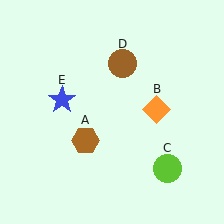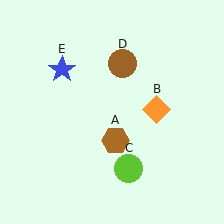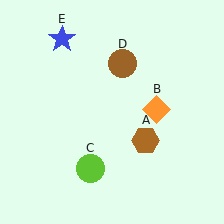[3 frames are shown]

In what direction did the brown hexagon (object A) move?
The brown hexagon (object A) moved right.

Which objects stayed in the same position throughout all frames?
Orange diamond (object B) and brown circle (object D) remained stationary.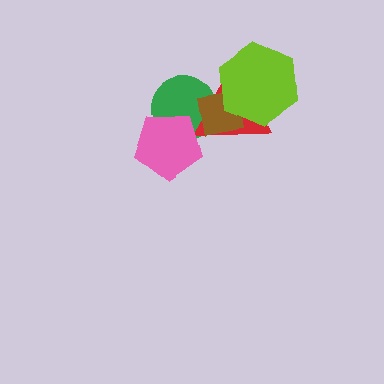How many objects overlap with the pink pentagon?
2 objects overlap with the pink pentagon.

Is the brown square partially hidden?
Yes, it is partially covered by another shape.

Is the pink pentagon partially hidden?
No, no other shape covers it.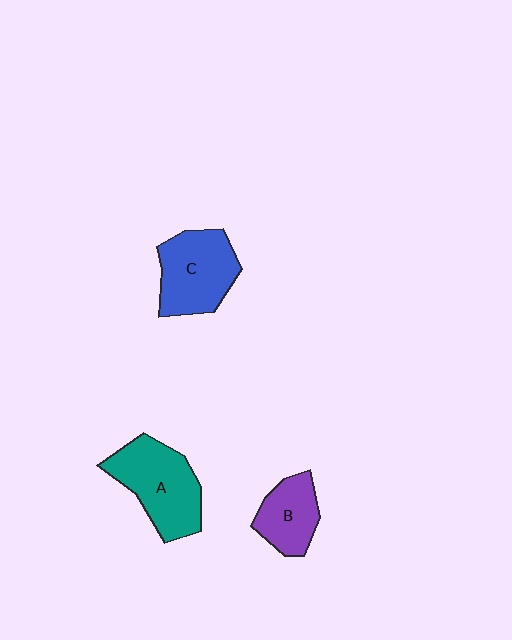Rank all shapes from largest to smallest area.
From largest to smallest: A (teal), C (blue), B (purple).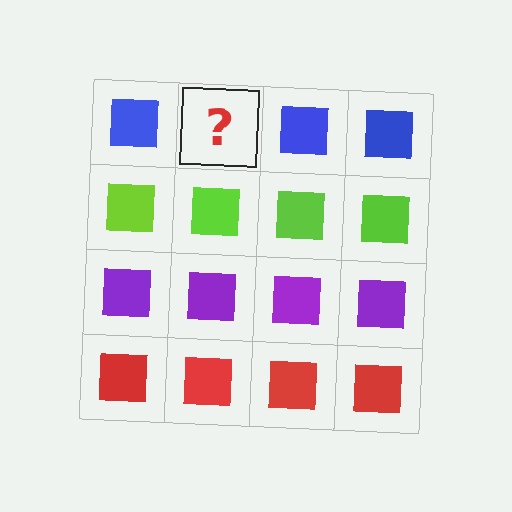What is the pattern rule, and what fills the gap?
The rule is that each row has a consistent color. The gap should be filled with a blue square.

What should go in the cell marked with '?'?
The missing cell should contain a blue square.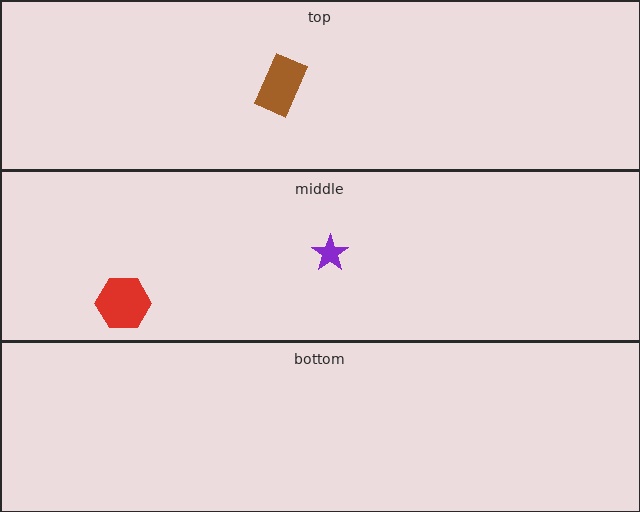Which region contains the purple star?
The middle region.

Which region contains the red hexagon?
The middle region.